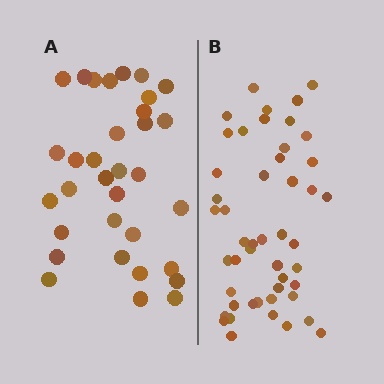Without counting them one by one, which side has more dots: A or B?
Region B (the right region) has more dots.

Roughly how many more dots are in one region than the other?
Region B has approximately 15 more dots than region A.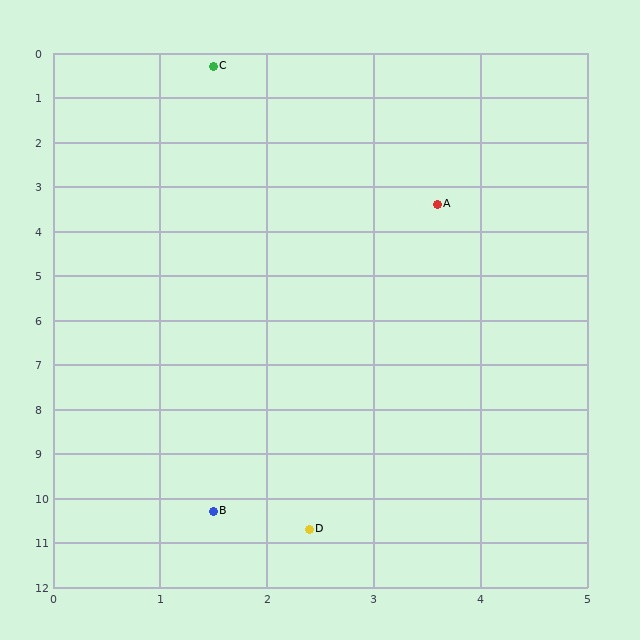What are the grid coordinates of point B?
Point B is at approximately (1.5, 10.3).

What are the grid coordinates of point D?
Point D is at approximately (2.4, 10.7).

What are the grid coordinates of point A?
Point A is at approximately (3.6, 3.4).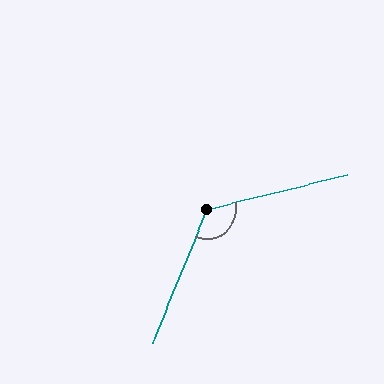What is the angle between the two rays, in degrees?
Approximately 126 degrees.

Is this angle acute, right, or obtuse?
It is obtuse.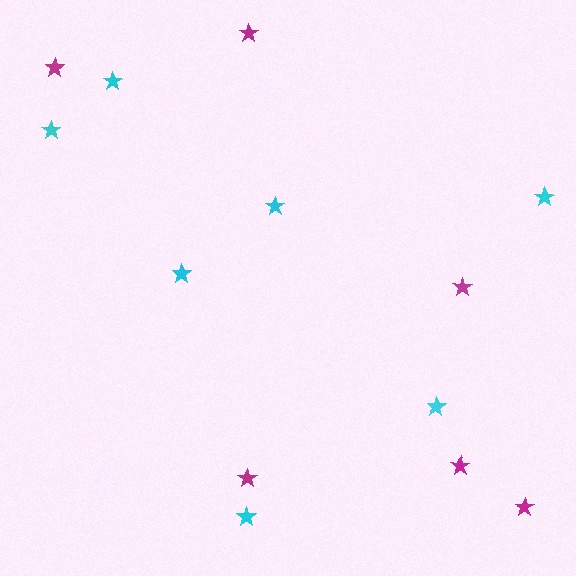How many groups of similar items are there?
There are 2 groups: one group of cyan stars (7) and one group of magenta stars (6).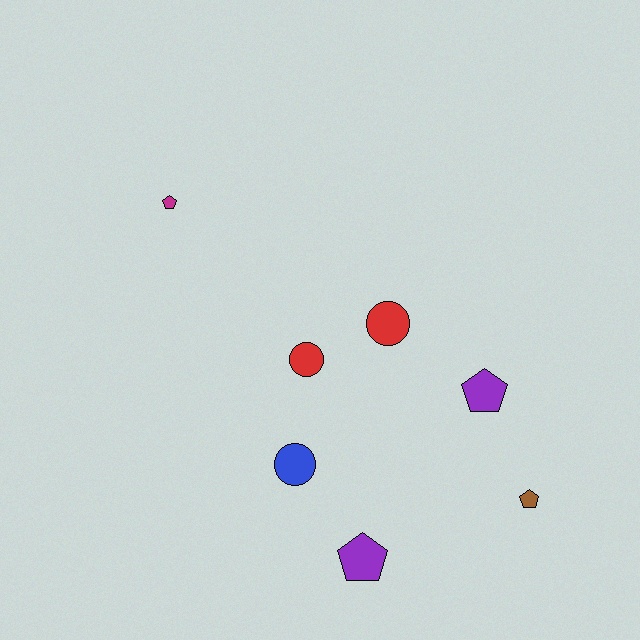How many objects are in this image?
There are 7 objects.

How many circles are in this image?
There are 3 circles.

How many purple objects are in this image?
There are 2 purple objects.